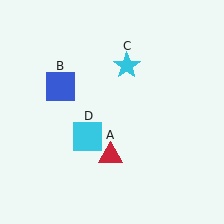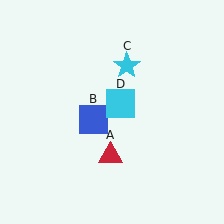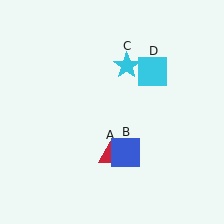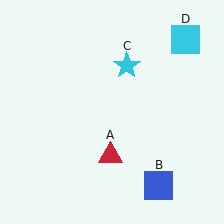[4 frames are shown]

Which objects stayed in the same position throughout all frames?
Red triangle (object A) and cyan star (object C) remained stationary.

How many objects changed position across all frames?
2 objects changed position: blue square (object B), cyan square (object D).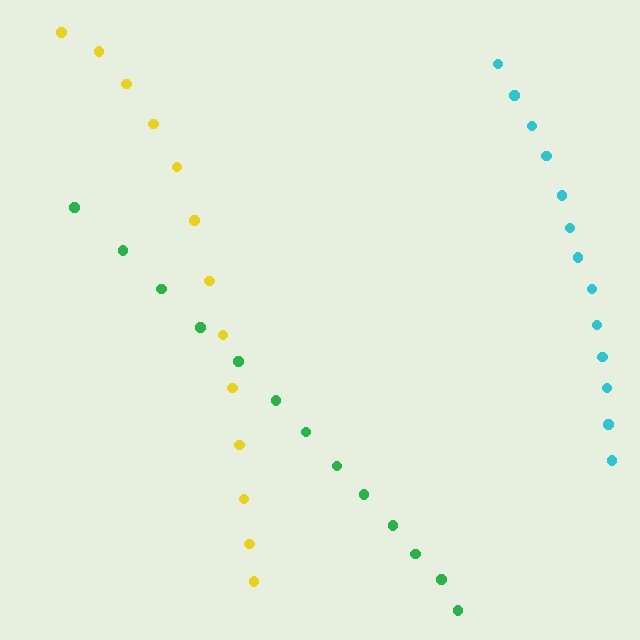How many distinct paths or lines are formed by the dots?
There are 3 distinct paths.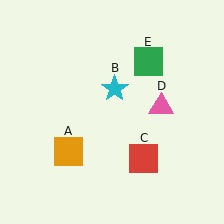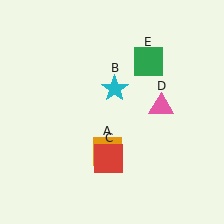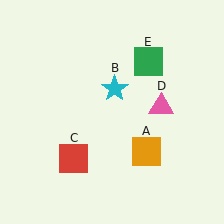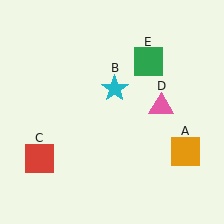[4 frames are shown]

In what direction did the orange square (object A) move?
The orange square (object A) moved right.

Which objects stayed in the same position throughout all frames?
Cyan star (object B) and pink triangle (object D) and green square (object E) remained stationary.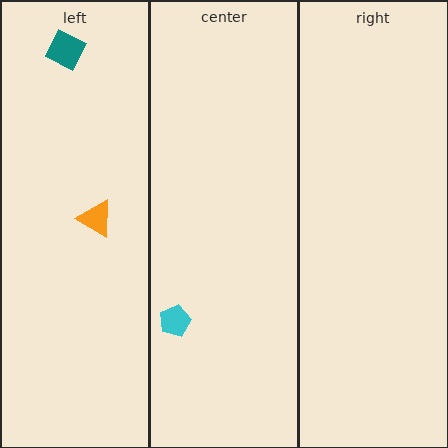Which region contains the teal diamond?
The left region.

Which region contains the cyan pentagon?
The center region.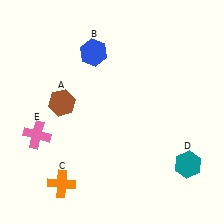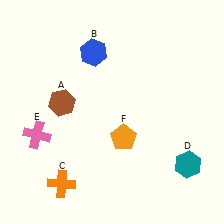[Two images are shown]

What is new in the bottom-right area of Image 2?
An orange pentagon (F) was added in the bottom-right area of Image 2.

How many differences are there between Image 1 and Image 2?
There is 1 difference between the two images.